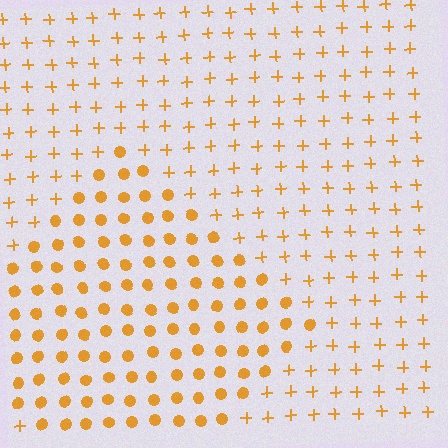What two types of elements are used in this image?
The image uses circles inside the diamond region and plus signs outside it.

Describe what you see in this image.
The image is filled with small orange elements arranged in a uniform grid. A diamond-shaped region contains circles, while the surrounding area contains plus signs. The boundary is defined purely by the change in element shape.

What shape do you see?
I see a diamond.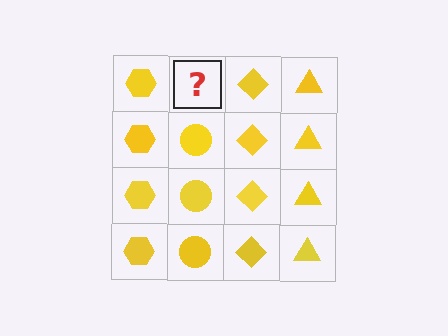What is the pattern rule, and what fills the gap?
The rule is that each column has a consistent shape. The gap should be filled with a yellow circle.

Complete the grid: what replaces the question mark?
The question mark should be replaced with a yellow circle.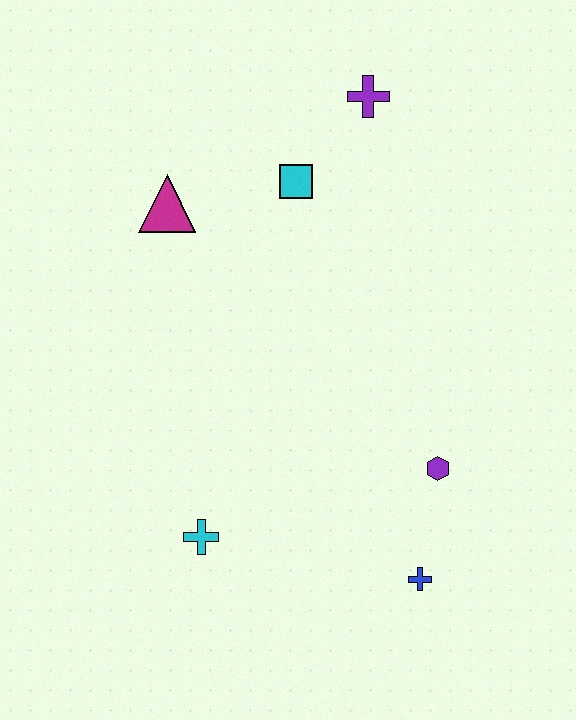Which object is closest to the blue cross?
The purple hexagon is closest to the blue cross.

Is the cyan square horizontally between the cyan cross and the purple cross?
Yes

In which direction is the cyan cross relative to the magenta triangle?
The cyan cross is below the magenta triangle.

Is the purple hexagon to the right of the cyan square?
Yes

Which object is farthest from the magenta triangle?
The blue cross is farthest from the magenta triangle.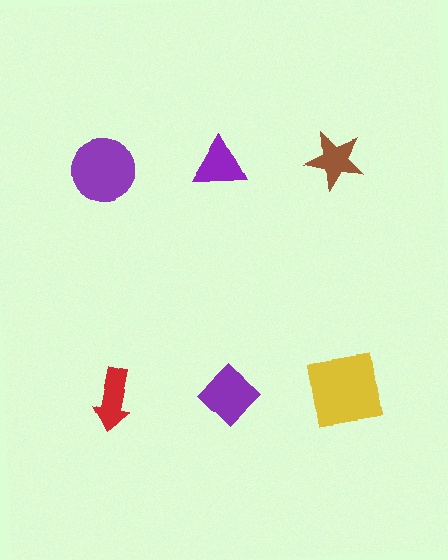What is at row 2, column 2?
A purple diamond.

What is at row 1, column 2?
A purple triangle.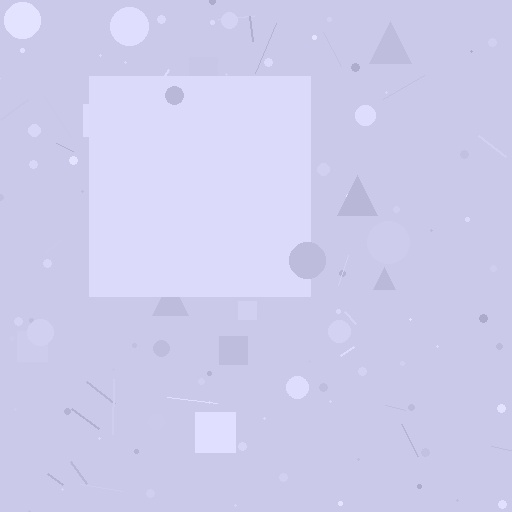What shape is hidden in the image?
A square is hidden in the image.